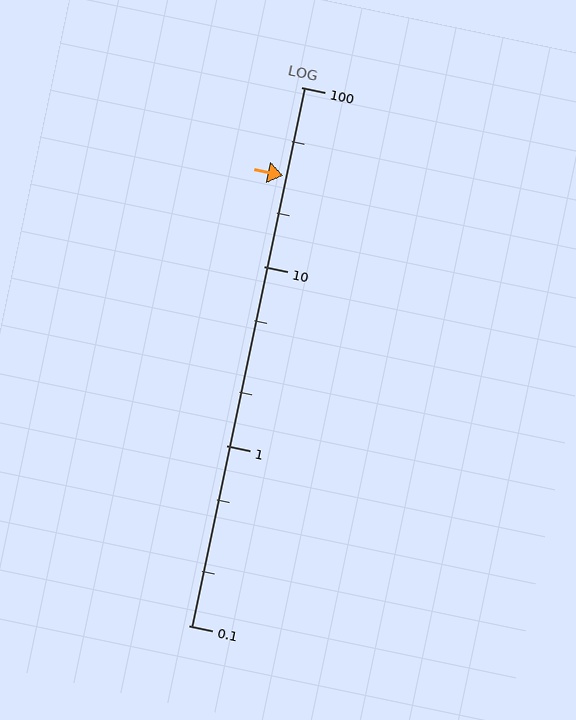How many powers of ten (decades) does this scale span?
The scale spans 3 decades, from 0.1 to 100.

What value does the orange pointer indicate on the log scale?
The pointer indicates approximately 32.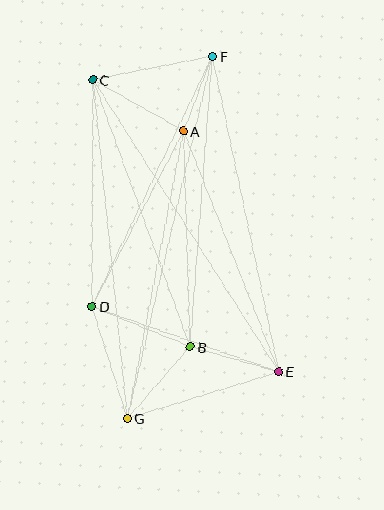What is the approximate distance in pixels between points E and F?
The distance between E and F is approximately 322 pixels.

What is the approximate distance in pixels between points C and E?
The distance between C and E is approximately 346 pixels.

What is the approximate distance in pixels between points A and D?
The distance between A and D is approximately 198 pixels.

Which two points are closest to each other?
Points A and F are closest to each other.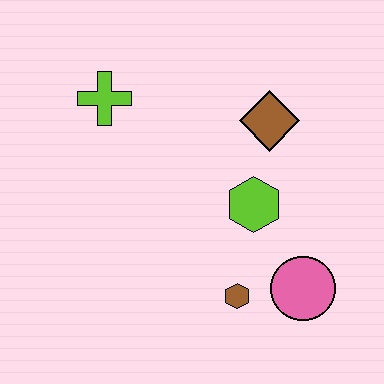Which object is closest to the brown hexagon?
The pink circle is closest to the brown hexagon.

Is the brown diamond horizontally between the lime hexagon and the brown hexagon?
No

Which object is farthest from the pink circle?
The lime cross is farthest from the pink circle.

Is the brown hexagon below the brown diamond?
Yes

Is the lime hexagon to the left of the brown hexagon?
No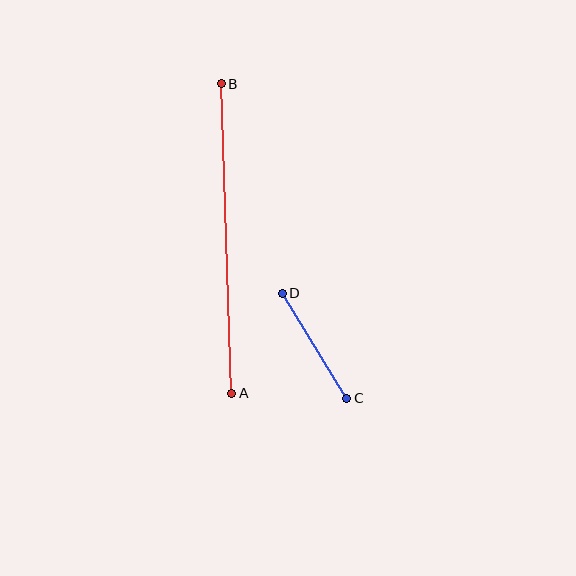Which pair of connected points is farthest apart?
Points A and B are farthest apart.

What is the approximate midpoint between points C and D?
The midpoint is at approximately (315, 346) pixels.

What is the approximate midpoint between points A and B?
The midpoint is at approximately (227, 239) pixels.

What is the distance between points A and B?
The distance is approximately 310 pixels.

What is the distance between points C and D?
The distance is approximately 123 pixels.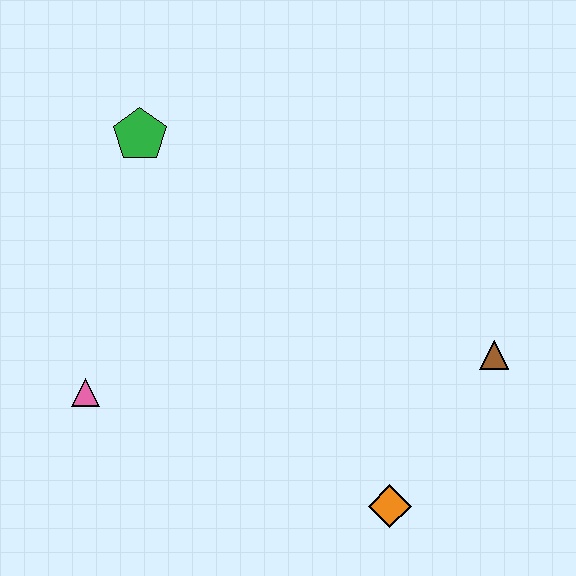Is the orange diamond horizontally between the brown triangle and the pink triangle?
Yes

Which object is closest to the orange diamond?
The brown triangle is closest to the orange diamond.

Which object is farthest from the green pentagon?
The orange diamond is farthest from the green pentagon.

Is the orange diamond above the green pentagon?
No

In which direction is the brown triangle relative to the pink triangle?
The brown triangle is to the right of the pink triangle.